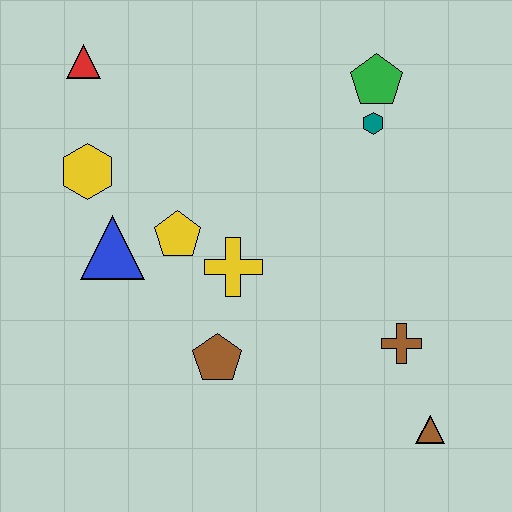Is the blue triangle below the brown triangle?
No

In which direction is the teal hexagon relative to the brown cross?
The teal hexagon is above the brown cross.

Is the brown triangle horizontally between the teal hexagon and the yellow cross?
No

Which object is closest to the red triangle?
The yellow hexagon is closest to the red triangle.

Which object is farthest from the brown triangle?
The red triangle is farthest from the brown triangle.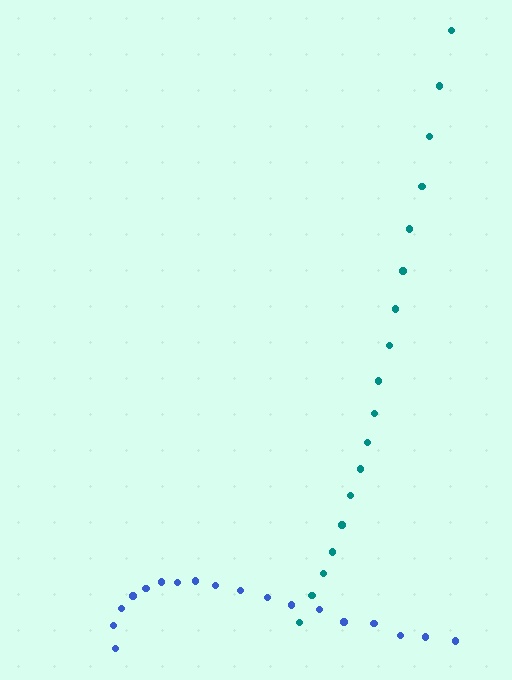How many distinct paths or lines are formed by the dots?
There are 2 distinct paths.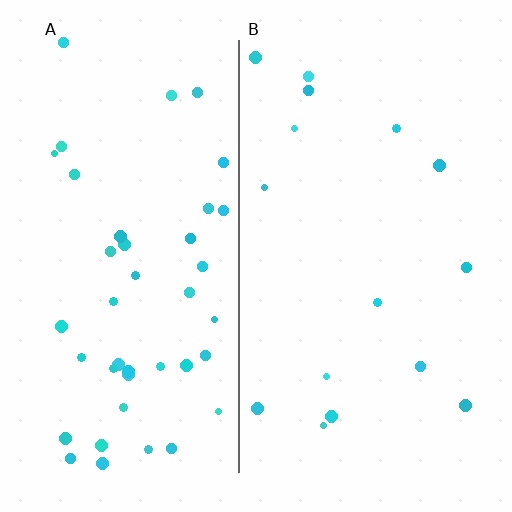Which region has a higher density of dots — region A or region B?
A (the left).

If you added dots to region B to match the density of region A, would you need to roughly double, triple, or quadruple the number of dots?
Approximately triple.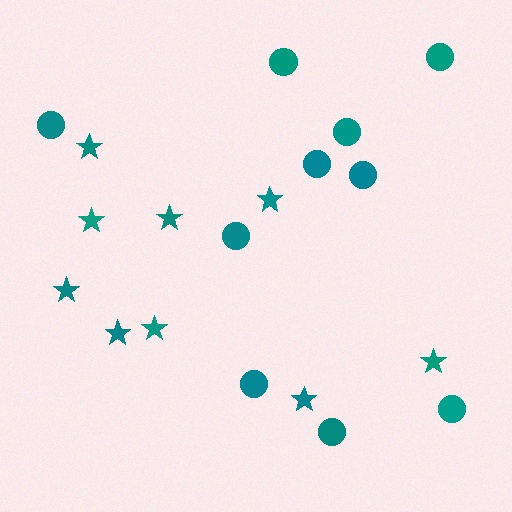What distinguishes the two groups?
There are 2 groups: one group of stars (9) and one group of circles (10).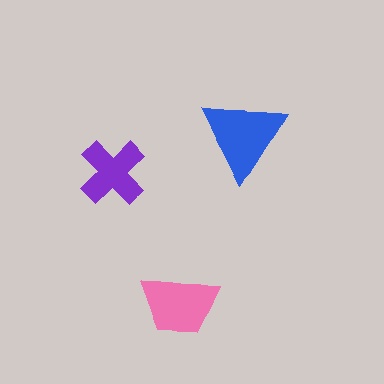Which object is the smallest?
The purple cross.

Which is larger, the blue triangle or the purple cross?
The blue triangle.